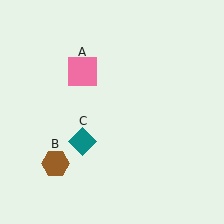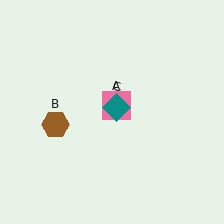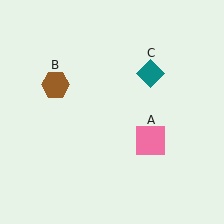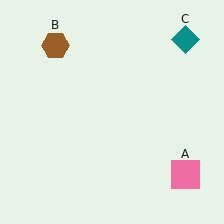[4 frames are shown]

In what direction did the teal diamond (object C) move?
The teal diamond (object C) moved up and to the right.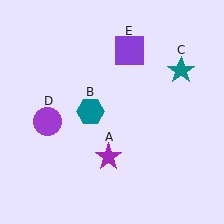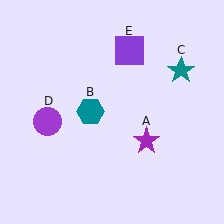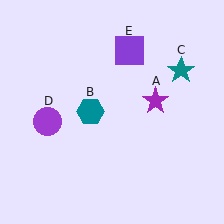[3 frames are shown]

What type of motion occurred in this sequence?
The purple star (object A) rotated counterclockwise around the center of the scene.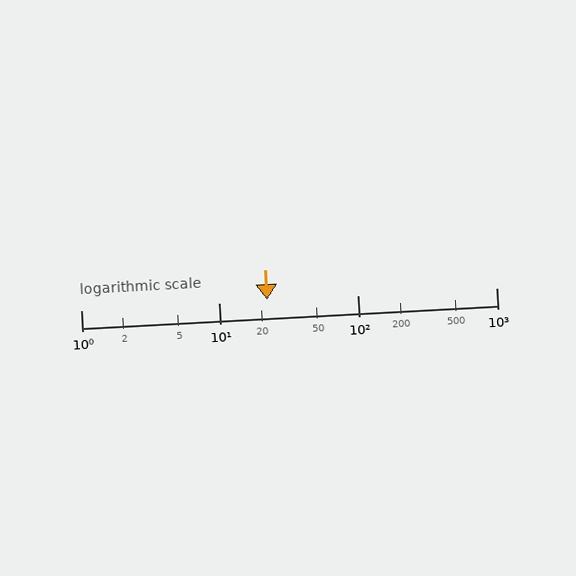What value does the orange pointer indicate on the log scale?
The pointer indicates approximately 22.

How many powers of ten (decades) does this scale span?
The scale spans 3 decades, from 1 to 1000.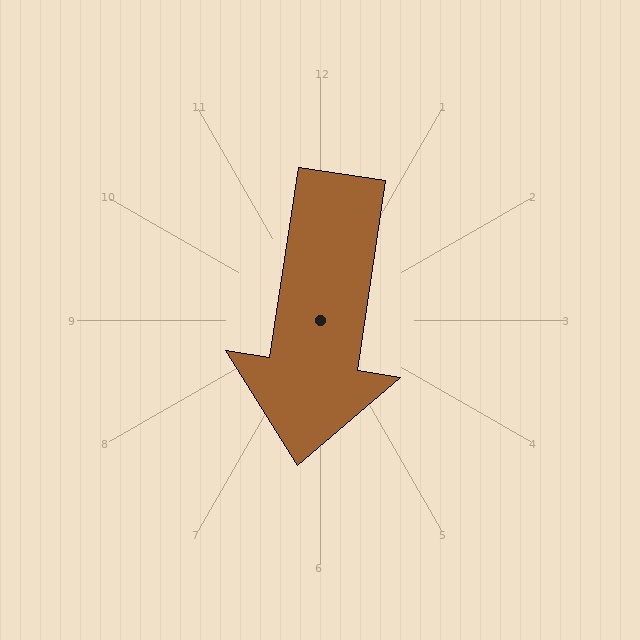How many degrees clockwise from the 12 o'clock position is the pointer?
Approximately 189 degrees.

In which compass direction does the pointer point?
South.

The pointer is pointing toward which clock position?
Roughly 6 o'clock.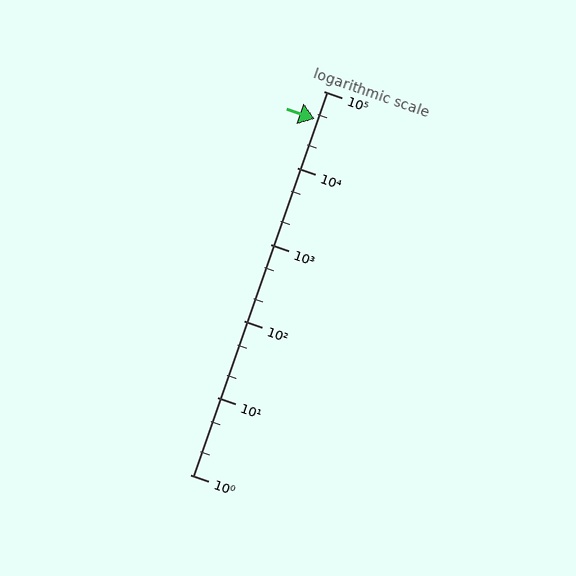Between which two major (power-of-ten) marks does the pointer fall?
The pointer is between 10000 and 100000.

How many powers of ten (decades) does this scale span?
The scale spans 5 decades, from 1 to 100000.